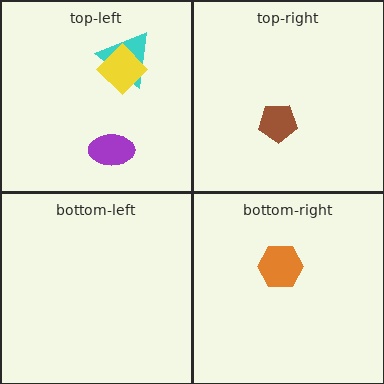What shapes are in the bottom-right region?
The orange hexagon.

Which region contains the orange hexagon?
The bottom-right region.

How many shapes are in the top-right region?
1.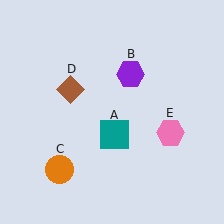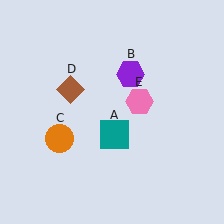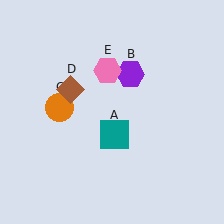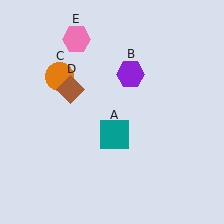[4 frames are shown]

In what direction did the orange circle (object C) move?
The orange circle (object C) moved up.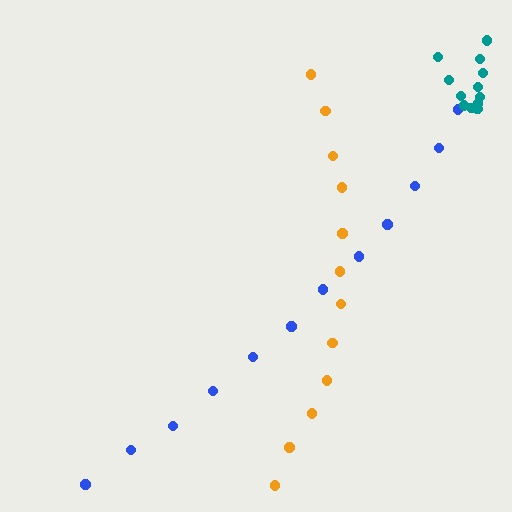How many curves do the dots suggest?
There are 3 distinct paths.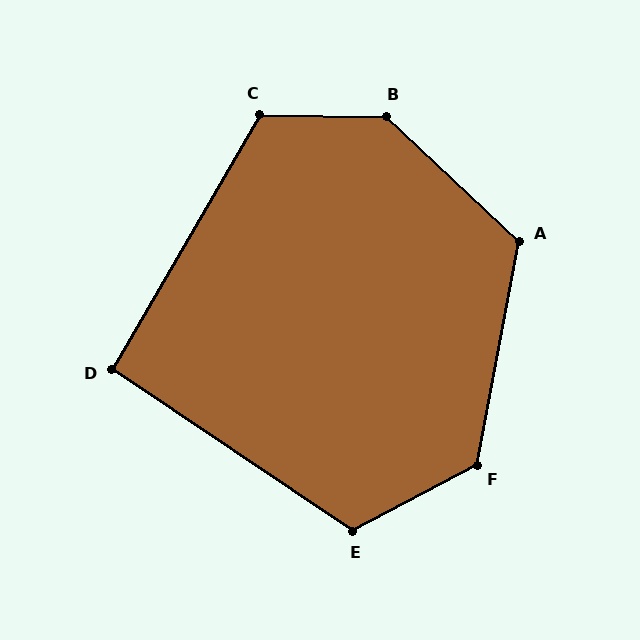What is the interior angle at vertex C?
Approximately 119 degrees (obtuse).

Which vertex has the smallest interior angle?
D, at approximately 94 degrees.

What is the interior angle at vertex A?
Approximately 123 degrees (obtuse).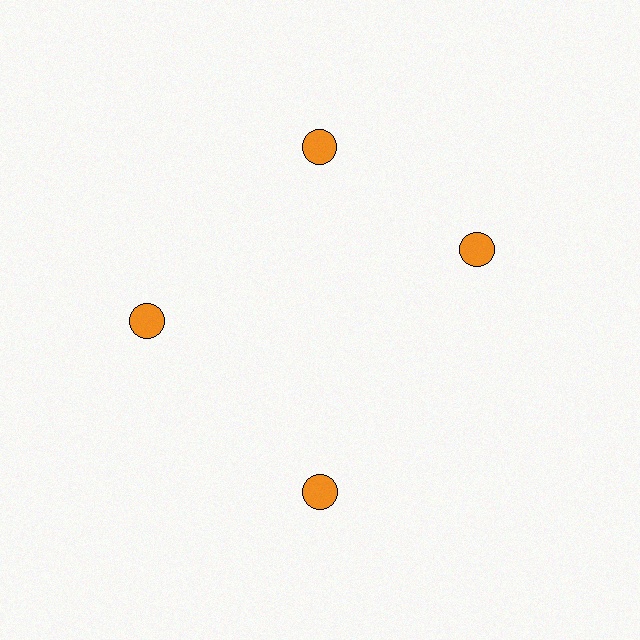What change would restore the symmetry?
The symmetry would be restored by rotating it back into even spacing with its neighbors so that all 4 circles sit at equal angles and equal distance from the center.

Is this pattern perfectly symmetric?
No. The 4 orange circles are arranged in a ring, but one element near the 3 o'clock position is rotated out of alignment along the ring, breaking the 4-fold rotational symmetry.